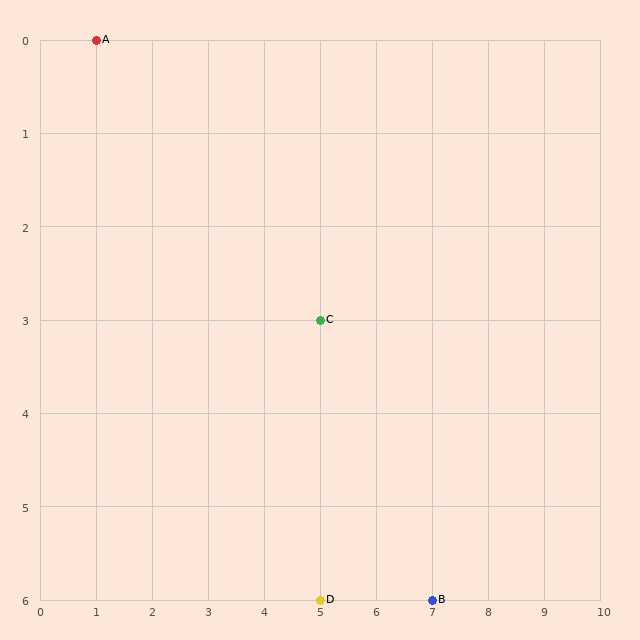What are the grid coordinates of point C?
Point C is at grid coordinates (5, 3).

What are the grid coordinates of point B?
Point B is at grid coordinates (7, 6).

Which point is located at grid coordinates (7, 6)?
Point B is at (7, 6).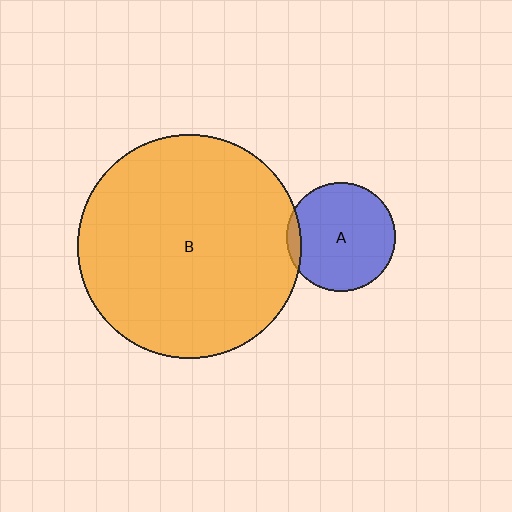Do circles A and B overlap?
Yes.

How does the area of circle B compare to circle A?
Approximately 4.2 times.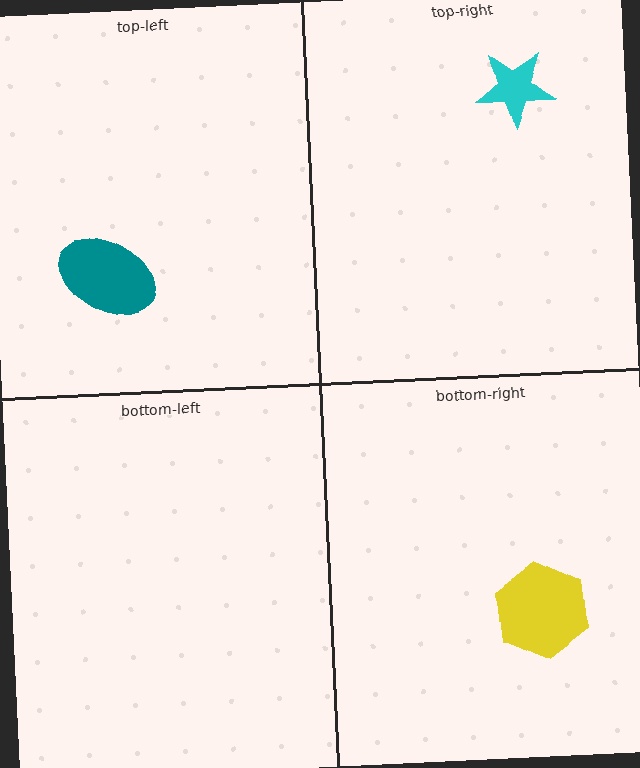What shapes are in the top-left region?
The teal ellipse.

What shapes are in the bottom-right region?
The yellow hexagon.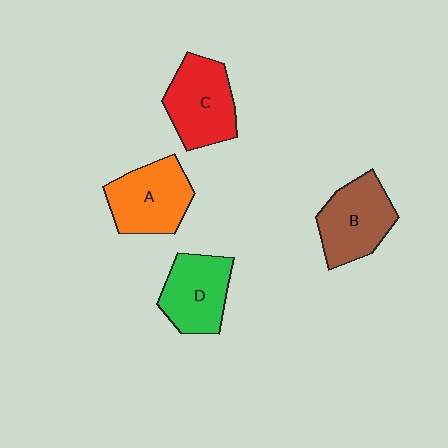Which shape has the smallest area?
Shape D (green).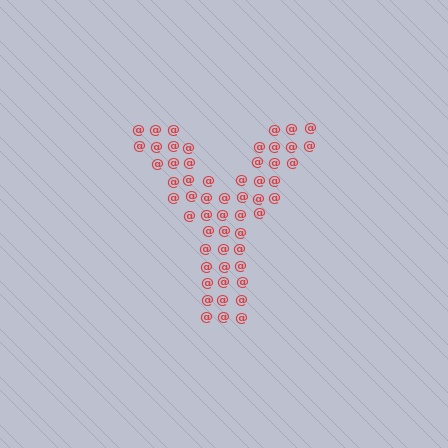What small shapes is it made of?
It is made of small at signs.